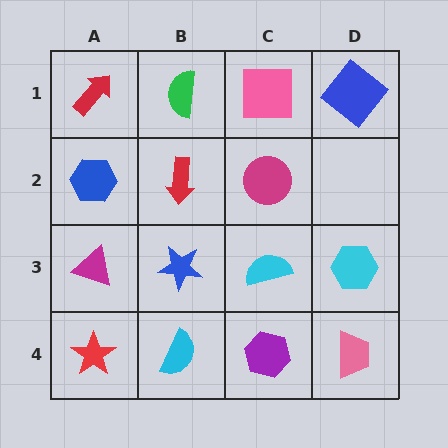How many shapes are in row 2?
3 shapes.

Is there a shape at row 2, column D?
No, that cell is empty.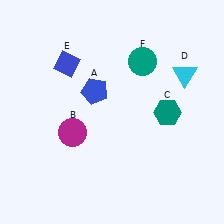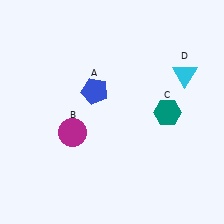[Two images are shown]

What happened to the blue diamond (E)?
The blue diamond (E) was removed in Image 2. It was in the top-left area of Image 1.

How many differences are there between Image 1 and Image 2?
There are 2 differences between the two images.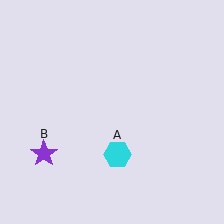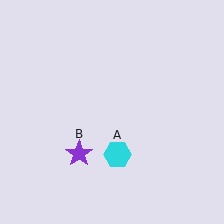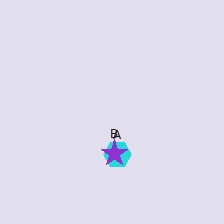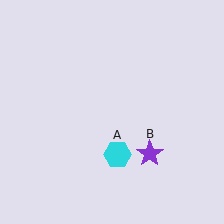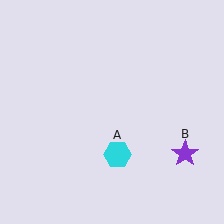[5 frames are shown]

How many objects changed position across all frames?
1 object changed position: purple star (object B).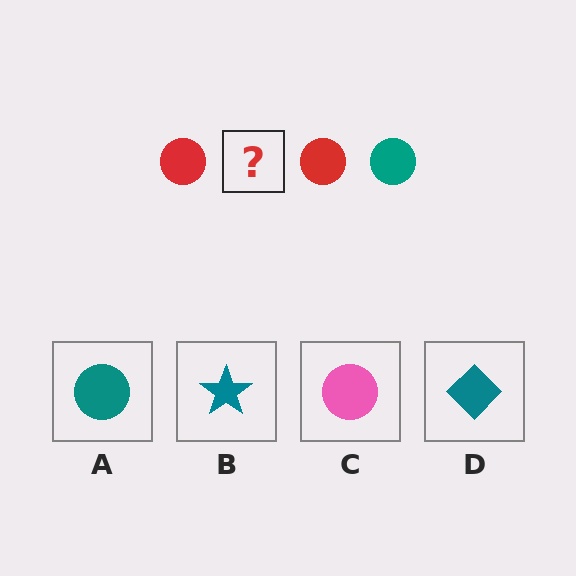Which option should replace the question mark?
Option A.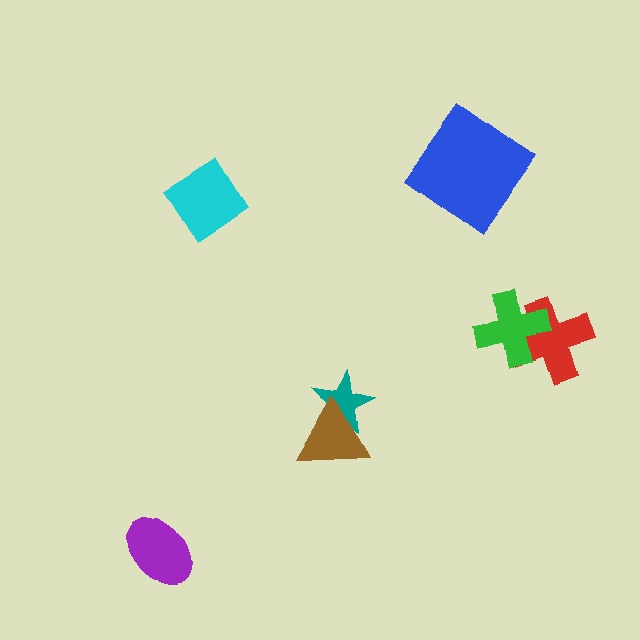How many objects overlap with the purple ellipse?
0 objects overlap with the purple ellipse.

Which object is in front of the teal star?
The brown triangle is in front of the teal star.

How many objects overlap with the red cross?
1 object overlaps with the red cross.